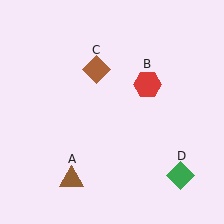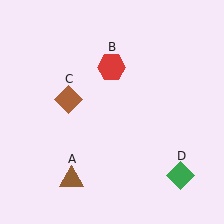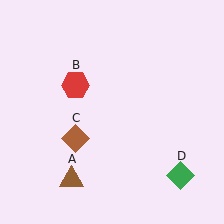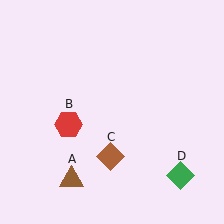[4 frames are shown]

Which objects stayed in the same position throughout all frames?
Brown triangle (object A) and green diamond (object D) remained stationary.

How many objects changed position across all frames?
2 objects changed position: red hexagon (object B), brown diamond (object C).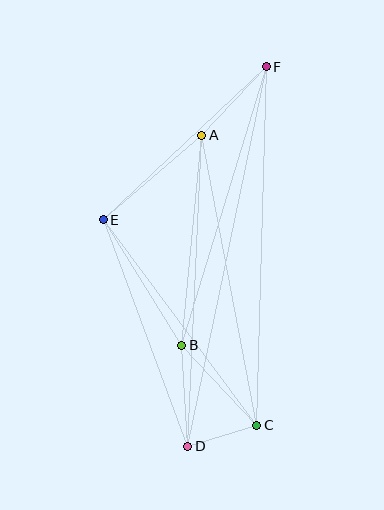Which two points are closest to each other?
Points C and D are closest to each other.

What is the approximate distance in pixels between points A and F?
The distance between A and F is approximately 94 pixels.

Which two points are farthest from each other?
Points D and F are farthest from each other.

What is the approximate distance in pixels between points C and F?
The distance between C and F is approximately 359 pixels.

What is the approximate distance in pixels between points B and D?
The distance between B and D is approximately 101 pixels.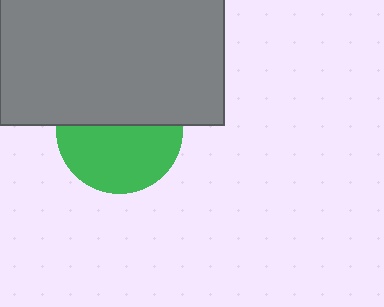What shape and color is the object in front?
The object in front is a gray rectangle.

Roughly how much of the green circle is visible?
About half of it is visible (roughly 54%).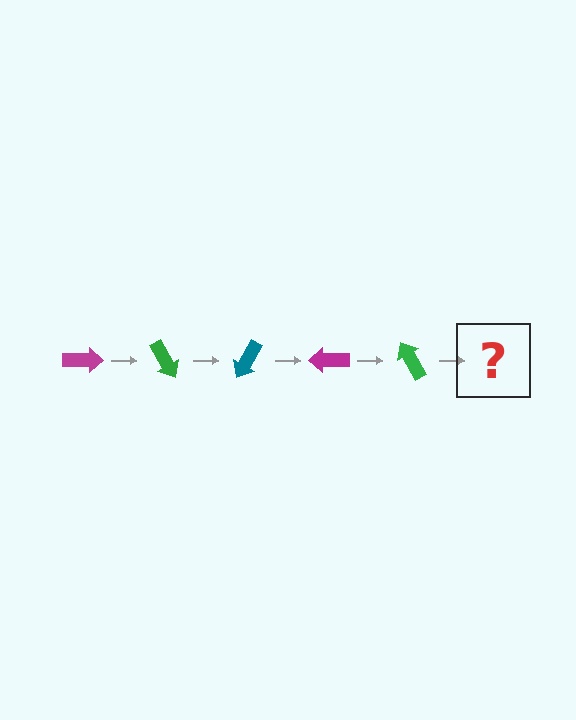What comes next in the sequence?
The next element should be a teal arrow, rotated 300 degrees from the start.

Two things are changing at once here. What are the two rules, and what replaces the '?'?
The two rules are that it rotates 60 degrees each step and the color cycles through magenta, green, and teal. The '?' should be a teal arrow, rotated 300 degrees from the start.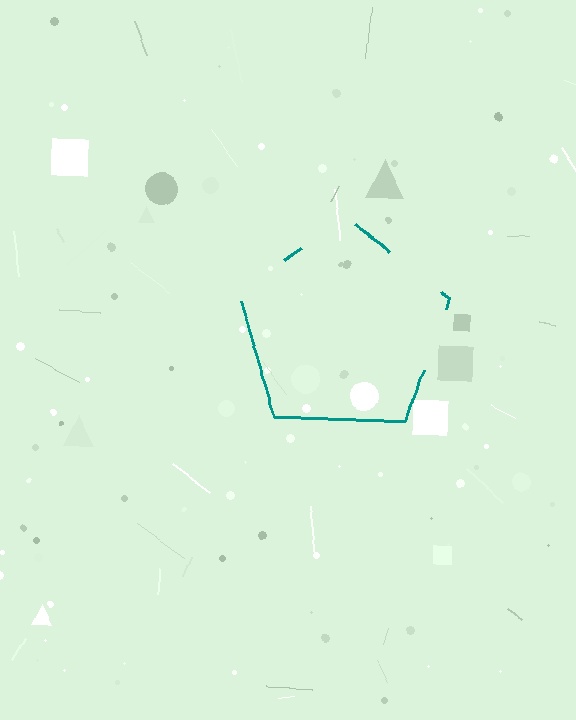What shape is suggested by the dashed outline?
The dashed outline suggests a pentagon.